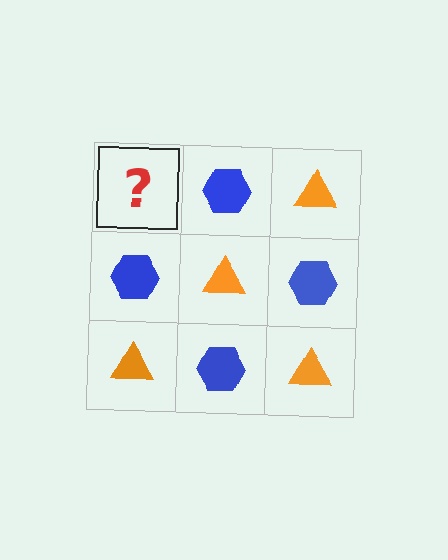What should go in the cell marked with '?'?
The missing cell should contain an orange triangle.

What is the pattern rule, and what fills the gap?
The rule is that it alternates orange triangle and blue hexagon in a checkerboard pattern. The gap should be filled with an orange triangle.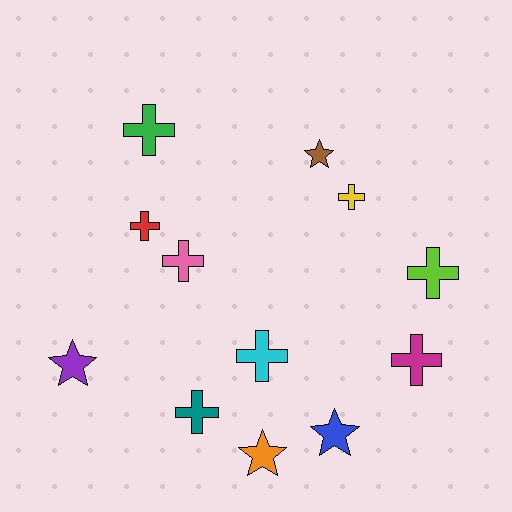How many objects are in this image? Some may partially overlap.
There are 12 objects.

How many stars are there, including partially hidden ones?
There are 4 stars.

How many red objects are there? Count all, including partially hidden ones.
There is 1 red object.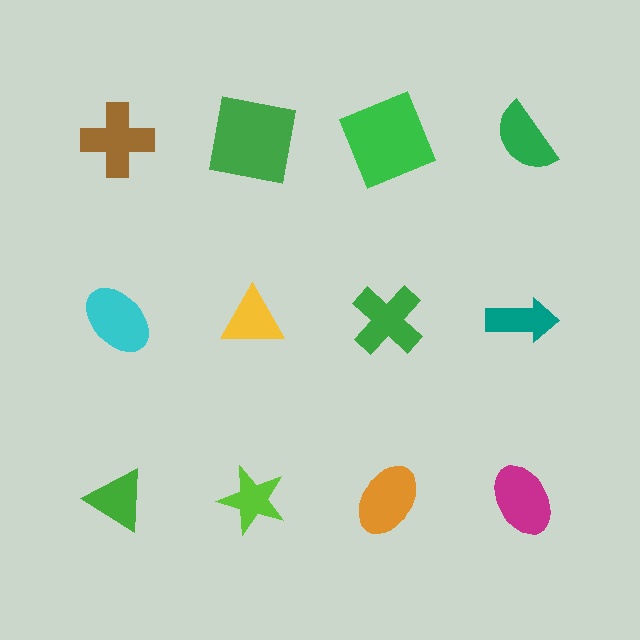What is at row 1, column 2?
A green square.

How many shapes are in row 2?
4 shapes.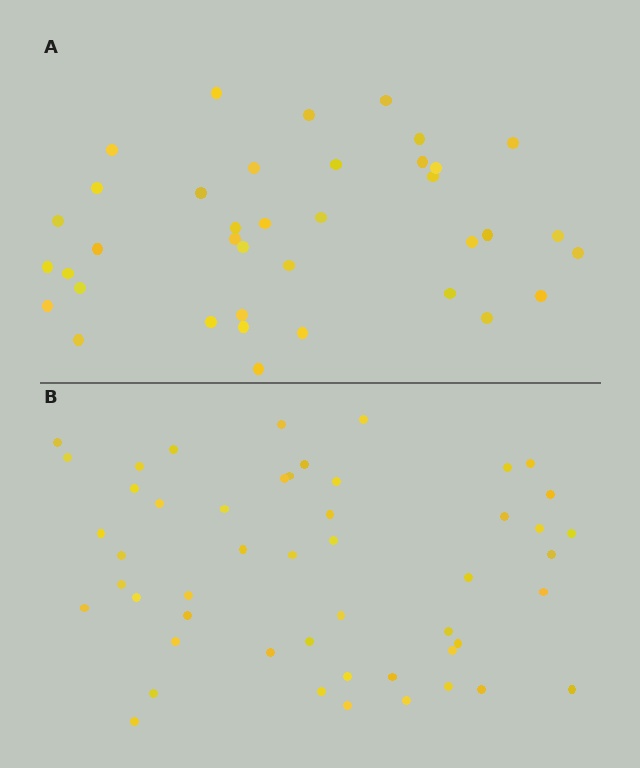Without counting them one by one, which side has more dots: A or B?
Region B (the bottom region) has more dots.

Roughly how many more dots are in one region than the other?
Region B has roughly 12 or so more dots than region A.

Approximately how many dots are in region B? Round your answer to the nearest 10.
About 50 dots.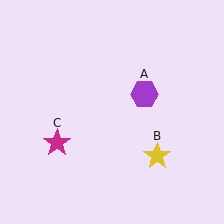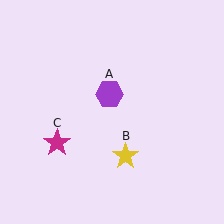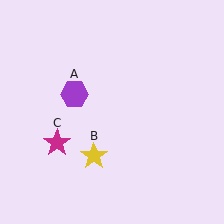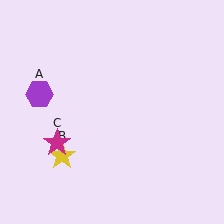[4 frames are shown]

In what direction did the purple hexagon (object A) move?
The purple hexagon (object A) moved left.